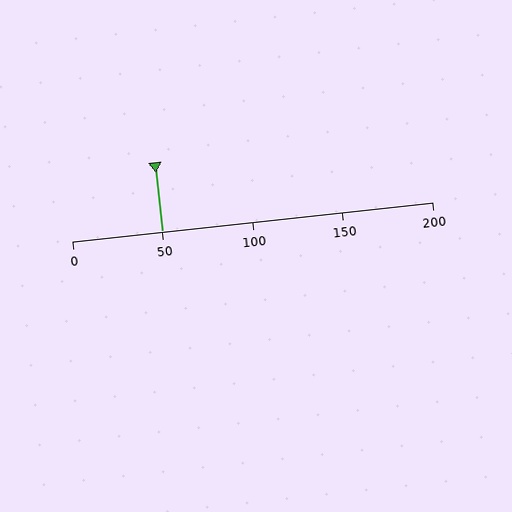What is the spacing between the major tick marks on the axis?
The major ticks are spaced 50 apart.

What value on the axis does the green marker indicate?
The marker indicates approximately 50.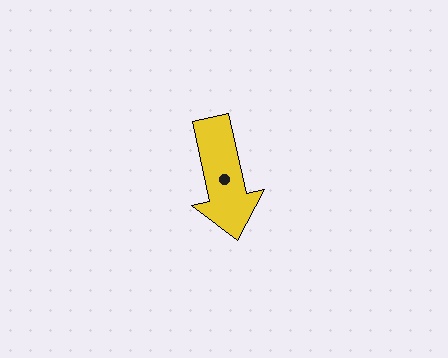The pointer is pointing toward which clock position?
Roughly 6 o'clock.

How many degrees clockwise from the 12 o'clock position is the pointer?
Approximately 168 degrees.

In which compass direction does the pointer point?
South.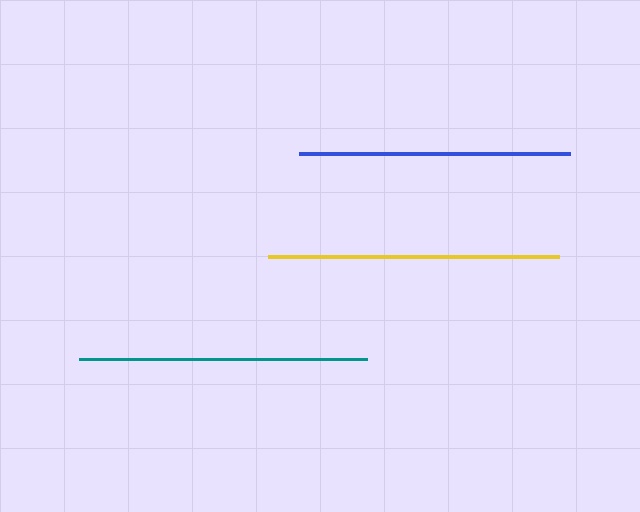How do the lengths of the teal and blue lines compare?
The teal and blue lines are approximately the same length.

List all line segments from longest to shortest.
From longest to shortest: yellow, teal, blue.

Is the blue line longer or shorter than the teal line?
The teal line is longer than the blue line.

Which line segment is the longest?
The yellow line is the longest at approximately 291 pixels.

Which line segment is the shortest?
The blue line is the shortest at approximately 271 pixels.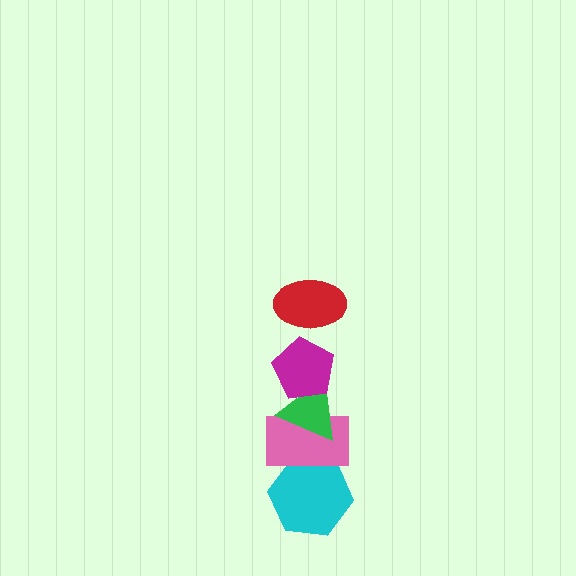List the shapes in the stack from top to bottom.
From top to bottom: the red ellipse, the magenta pentagon, the green triangle, the pink rectangle, the cyan hexagon.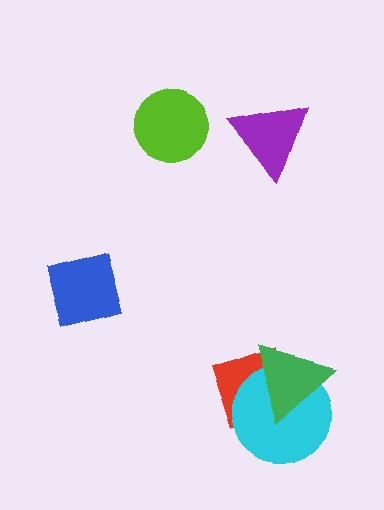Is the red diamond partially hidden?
Yes, it is partially covered by another shape.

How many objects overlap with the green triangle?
2 objects overlap with the green triangle.